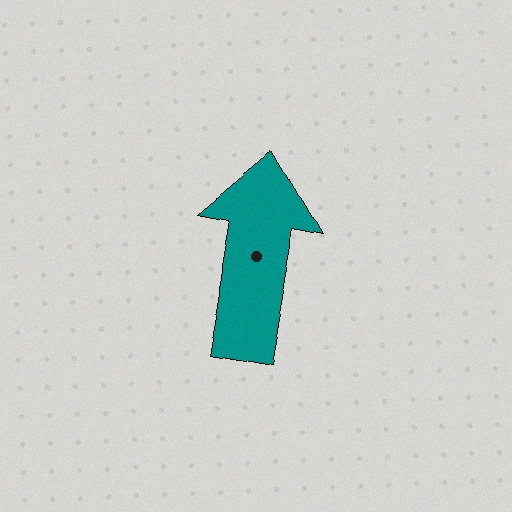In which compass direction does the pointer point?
North.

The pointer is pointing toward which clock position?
Roughly 12 o'clock.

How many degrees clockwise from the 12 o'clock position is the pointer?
Approximately 10 degrees.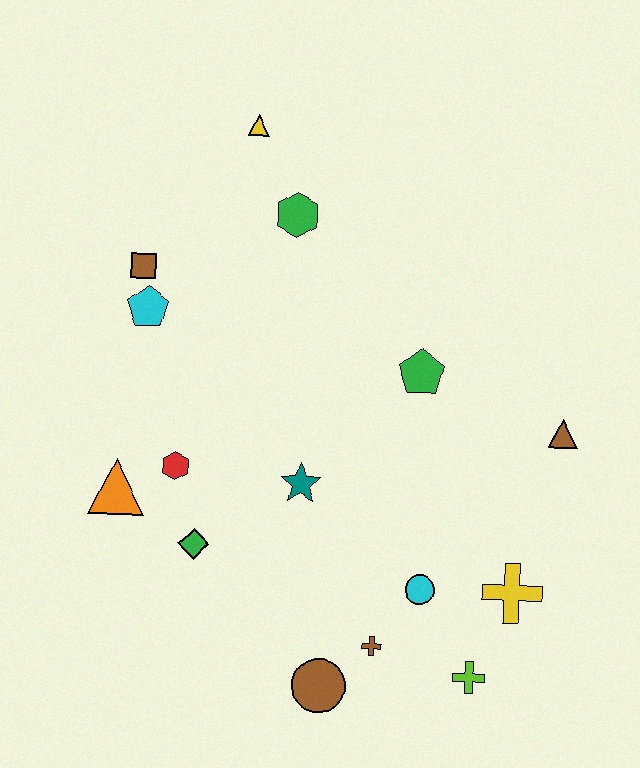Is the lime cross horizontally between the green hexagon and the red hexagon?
No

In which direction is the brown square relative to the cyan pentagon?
The brown square is above the cyan pentagon.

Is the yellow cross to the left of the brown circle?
No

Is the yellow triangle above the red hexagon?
Yes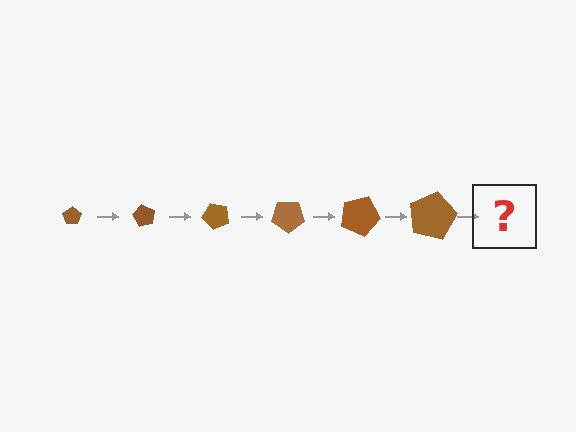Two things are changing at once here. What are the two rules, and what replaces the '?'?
The two rules are that the pentagon grows larger each step and it rotates 60 degrees each step. The '?' should be a pentagon, larger than the previous one and rotated 360 degrees from the start.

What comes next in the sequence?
The next element should be a pentagon, larger than the previous one and rotated 360 degrees from the start.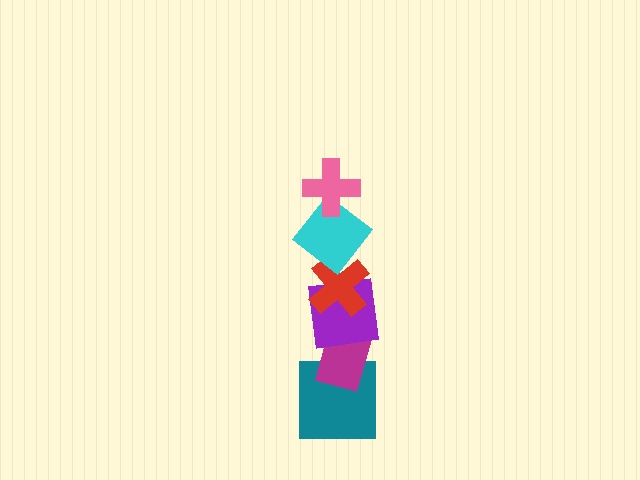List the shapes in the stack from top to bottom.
From top to bottom: the pink cross, the cyan diamond, the red cross, the purple square, the magenta rectangle, the teal square.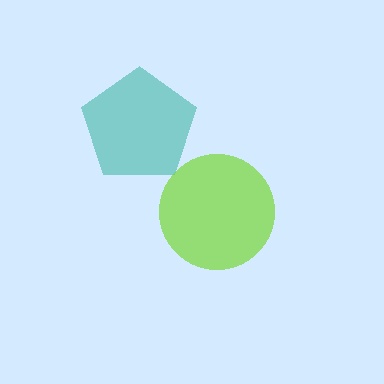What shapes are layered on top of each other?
The layered shapes are: a teal pentagon, a lime circle.